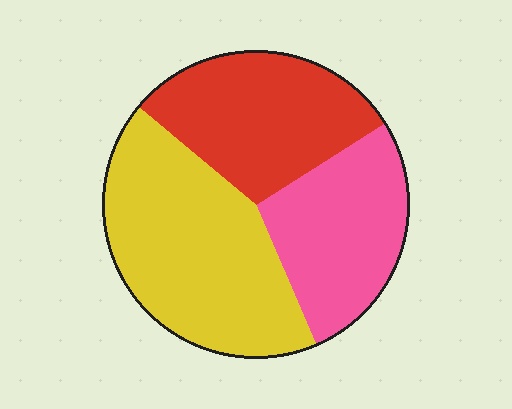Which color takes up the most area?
Yellow, at roughly 45%.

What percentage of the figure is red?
Red takes up between a quarter and a half of the figure.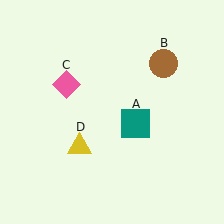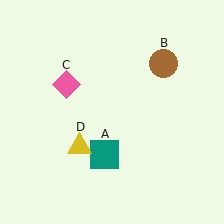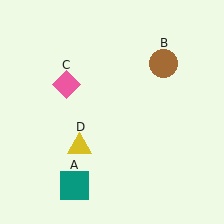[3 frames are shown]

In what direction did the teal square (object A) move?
The teal square (object A) moved down and to the left.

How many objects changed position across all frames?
1 object changed position: teal square (object A).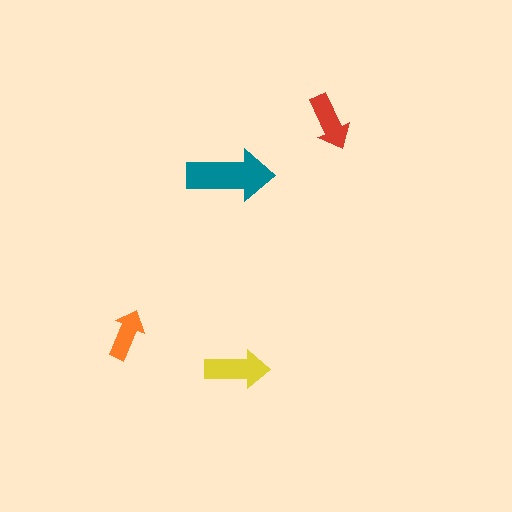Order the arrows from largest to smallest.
the teal one, the yellow one, the red one, the orange one.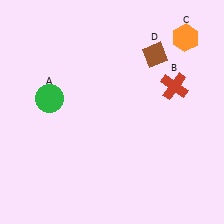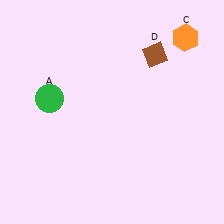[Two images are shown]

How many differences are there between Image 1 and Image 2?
There is 1 difference between the two images.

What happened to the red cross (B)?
The red cross (B) was removed in Image 2. It was in the top-right area of Image 1.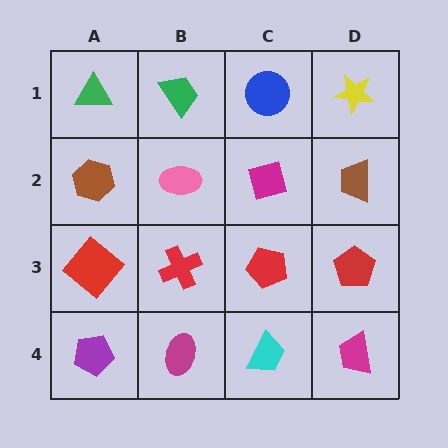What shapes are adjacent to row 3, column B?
A pink ellipse (row 2, column B), a magenta ellipse (row 4, column B), a red diamond (row 3, column A), a red pentagon (row 3, column C).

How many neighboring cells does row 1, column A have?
2.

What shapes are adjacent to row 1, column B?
A pink ellipse (row 2, column B), a green triangle (row 1, column A), a blue circle (row 1, column C).